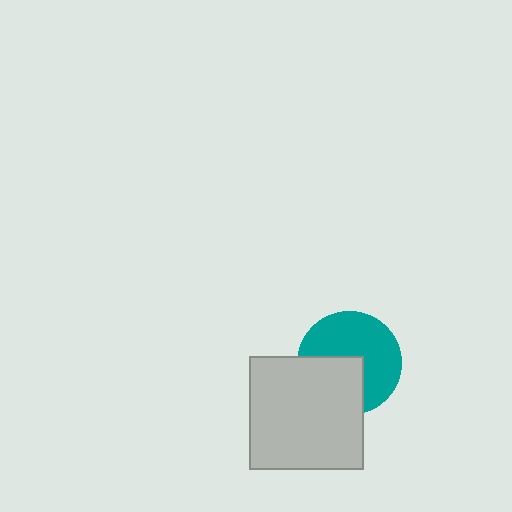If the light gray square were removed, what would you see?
You would see the complete teal circle.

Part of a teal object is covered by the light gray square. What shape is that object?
It is a circle.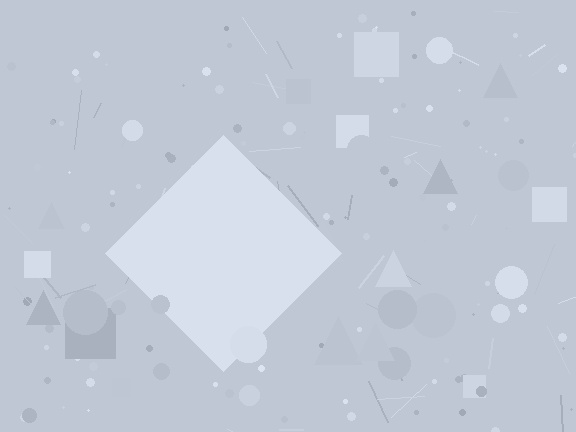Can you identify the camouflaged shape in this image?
The camouflaged shape is a diamond.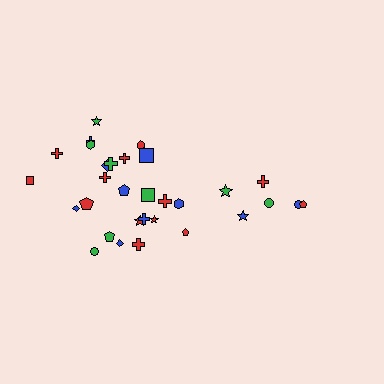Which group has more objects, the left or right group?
The left group.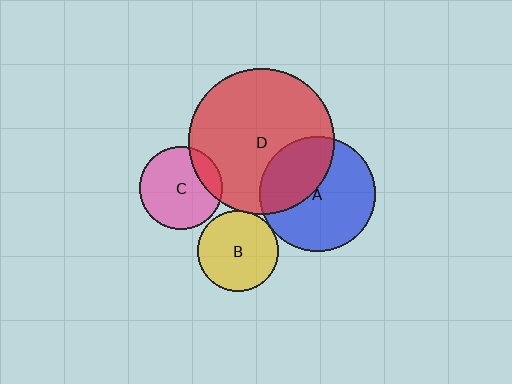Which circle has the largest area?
Circle D (red).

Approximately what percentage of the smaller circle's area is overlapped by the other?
Approximately 35%.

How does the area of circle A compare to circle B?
Approximately 2.0 times.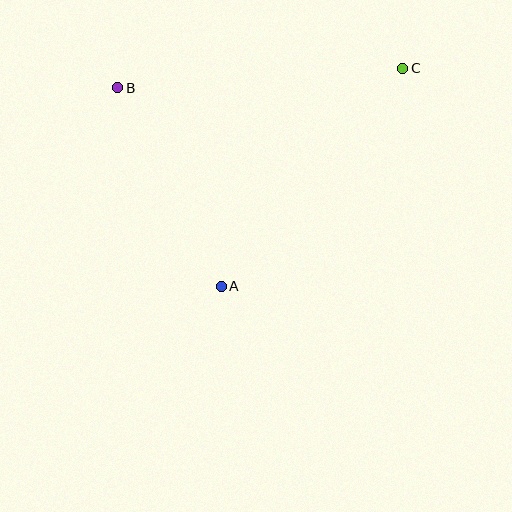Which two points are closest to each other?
Points A and B are closest to each other.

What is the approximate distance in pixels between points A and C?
The distance between A and C is approximately 284 pixels.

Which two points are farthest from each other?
Points B and C are farthest from each other.